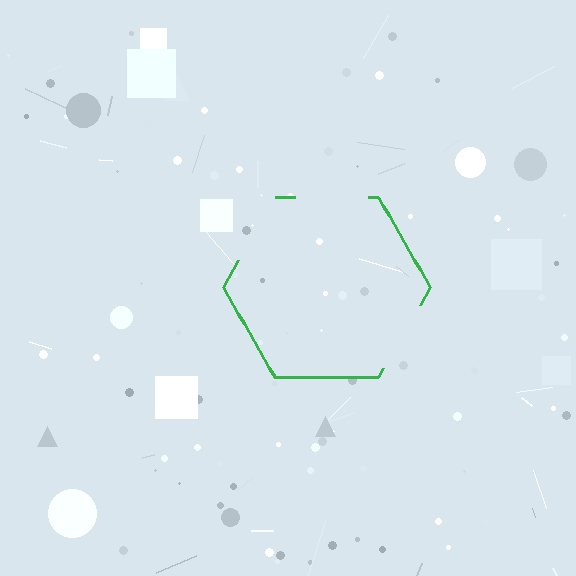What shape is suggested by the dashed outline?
The dashed outline suggests a hexagon.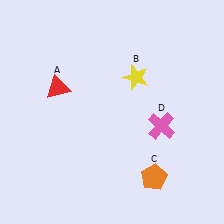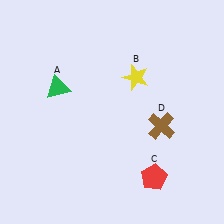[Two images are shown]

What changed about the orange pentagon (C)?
In Image 1, C is orange. In Image 2, it changed to red.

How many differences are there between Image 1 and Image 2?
There are 3 differences between the two images.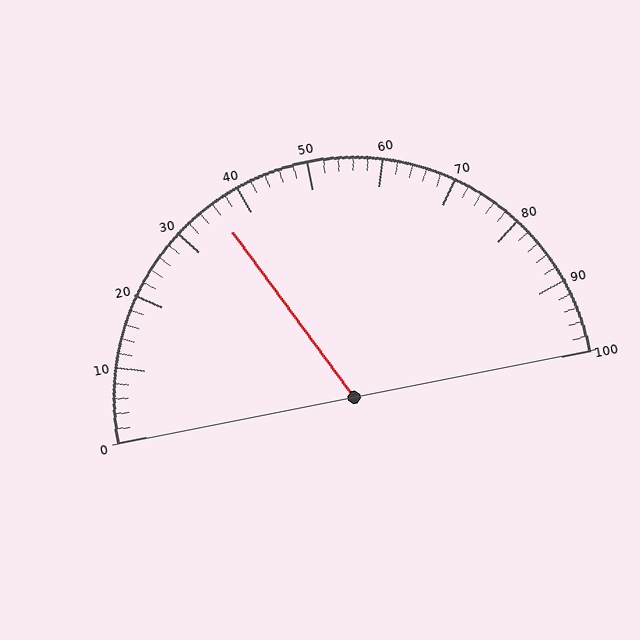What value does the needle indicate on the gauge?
The needle indicates approximately 36.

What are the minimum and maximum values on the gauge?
The gauge ranges from 0 to 100.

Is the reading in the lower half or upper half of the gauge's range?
The reading is in the lower half of the range (0 to 100).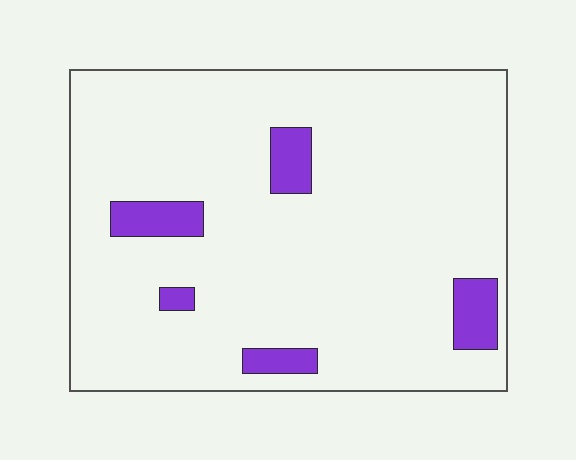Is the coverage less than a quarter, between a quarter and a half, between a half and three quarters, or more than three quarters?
Less than a quarter.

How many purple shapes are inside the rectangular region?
5.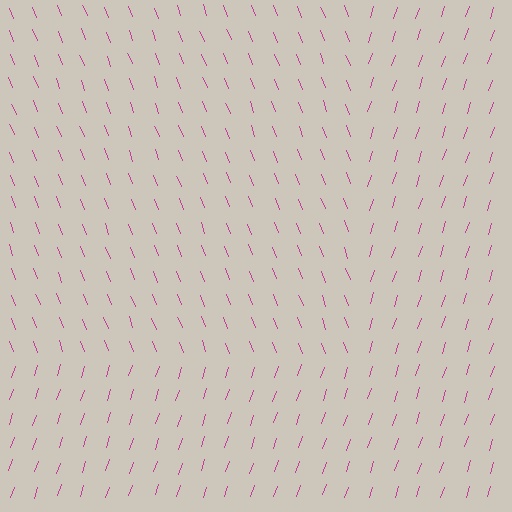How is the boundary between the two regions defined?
The boundary is defined purely by a change in line orientation (approximately 40 degrees difference). All lines are the same color and thickness.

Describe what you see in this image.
The image is filled with small magenta line segments. A rectangle region in the image has lines oriented differently from the surrounding lines, creating a visible texture boundary.